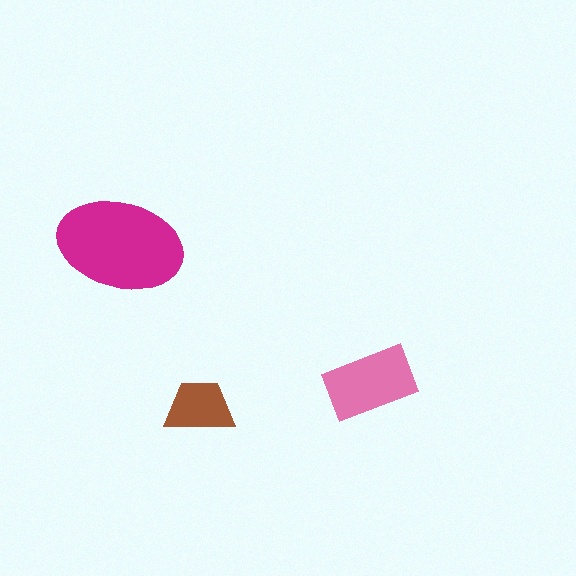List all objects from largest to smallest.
The magenta ellipse, the pink rectangle, the brown trapezoid.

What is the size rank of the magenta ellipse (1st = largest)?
1st.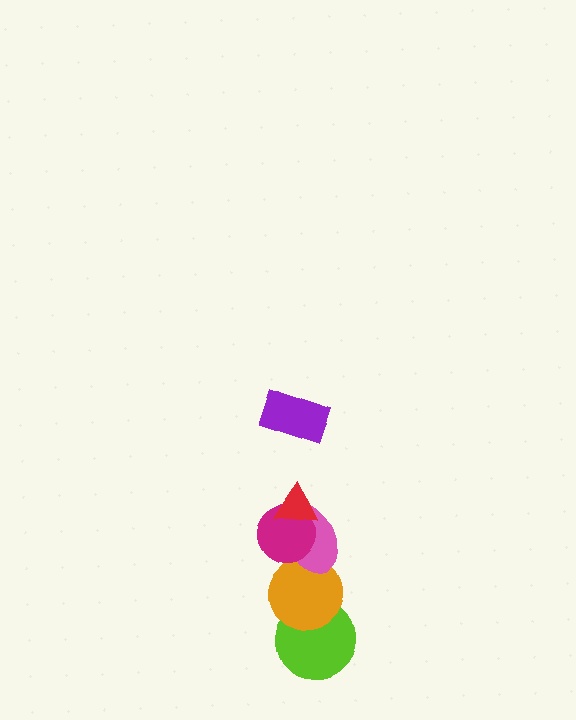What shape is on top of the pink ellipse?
The magenta circle is on top of the pink ellipse.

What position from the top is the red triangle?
The red triangle is 2nd from the top.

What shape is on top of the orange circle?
The pink ellipse is on top of the orange circle.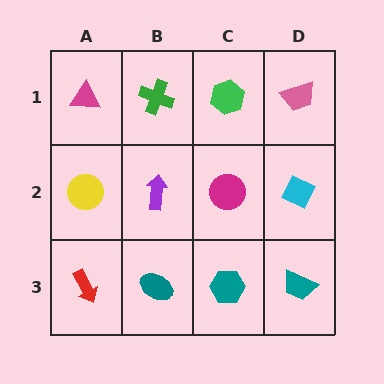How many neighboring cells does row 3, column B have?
3.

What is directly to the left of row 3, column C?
A teal ellipse.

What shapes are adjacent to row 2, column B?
A green cross (row 1, column B), a teal ellipse (row 3, column B), a yellow circle (row 2, column A), a magenta circle (row 2, column C).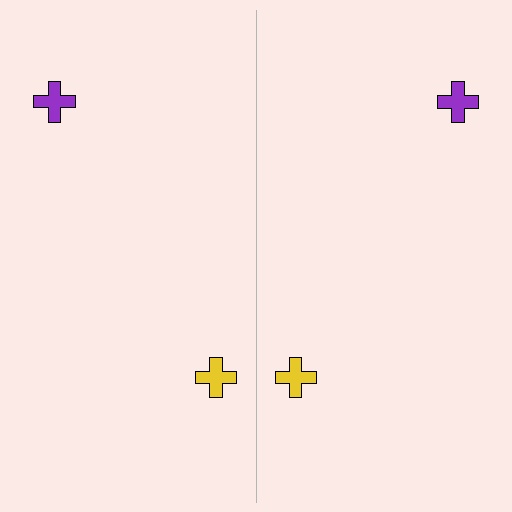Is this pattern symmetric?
Yes, this pattern has bilateral (reflection) symmetry.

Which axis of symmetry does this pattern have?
The pattern has a vertical axis of symmetry running through the center of the image.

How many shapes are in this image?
There are 4 shapes in this image.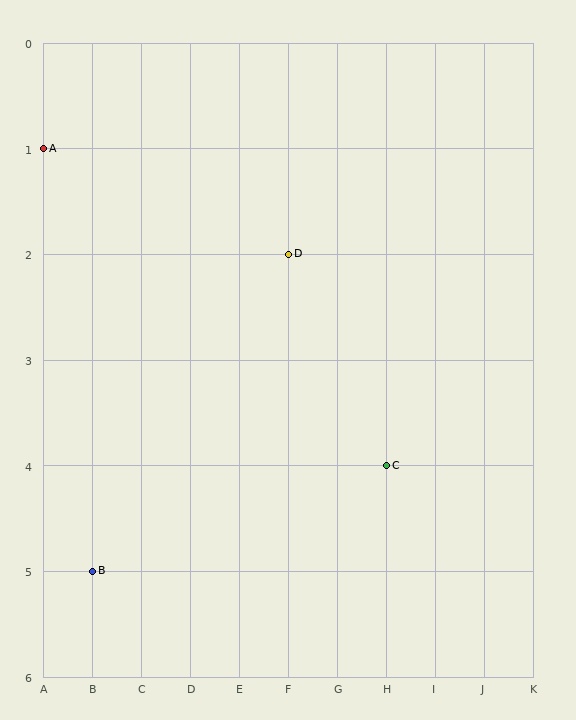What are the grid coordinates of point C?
Point C is at grid coordinates (H, 4).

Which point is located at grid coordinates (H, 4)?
Point C is at (H, 4).